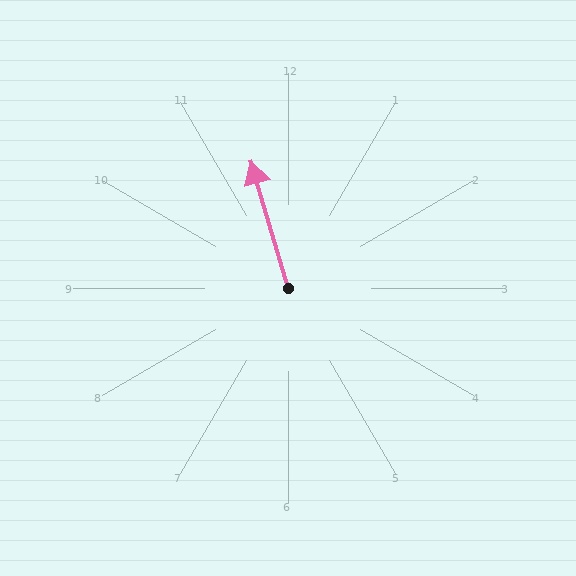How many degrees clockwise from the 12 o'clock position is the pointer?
Approximately 344 degrees.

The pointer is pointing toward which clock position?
Roughly 11 o'clock.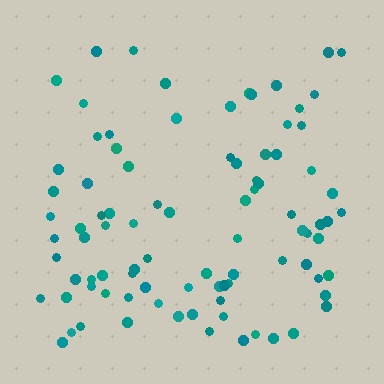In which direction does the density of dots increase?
From top to bottom, with the bottom side densest.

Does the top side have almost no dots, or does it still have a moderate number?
Still a moderate number, just noticeably fewer than the bottom.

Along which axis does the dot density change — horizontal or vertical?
Vertical.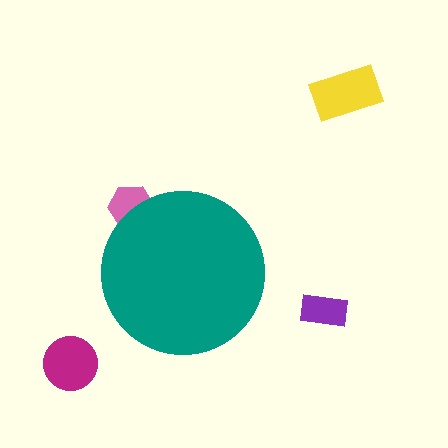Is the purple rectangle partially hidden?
No, the purple rectangle is fully visible.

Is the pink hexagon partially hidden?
Yes, the pink hexagon is partially hidden behind the teal circle.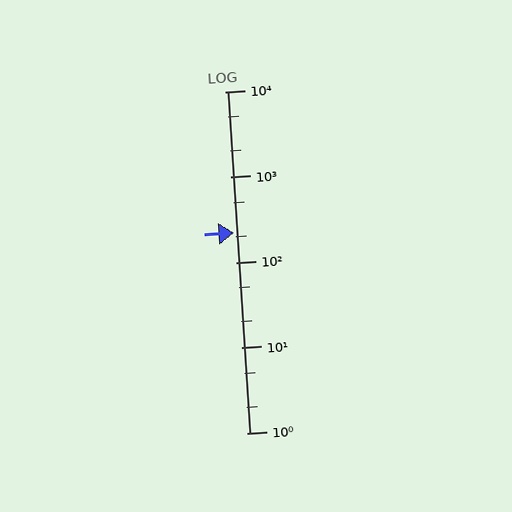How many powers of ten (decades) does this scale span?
The scale spans 4 decades, from 1 to 10000.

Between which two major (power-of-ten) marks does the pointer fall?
The pointer is between 100 and 1000.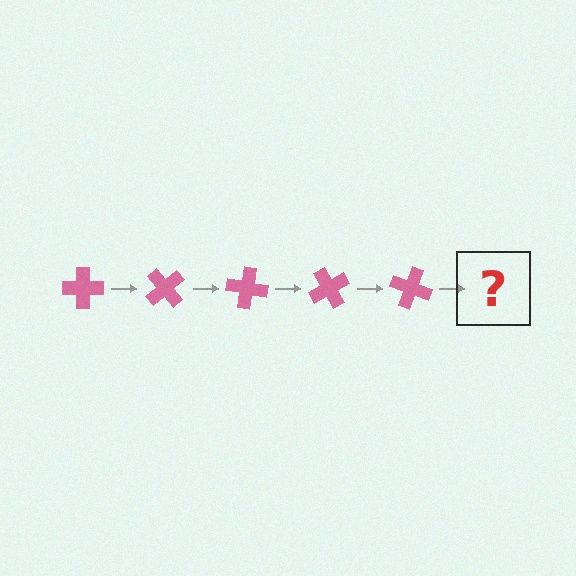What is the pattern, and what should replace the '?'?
The pattern is that the cross rotates 50 degrees each step. The '?' should be a pink cross rotated 250 degrees.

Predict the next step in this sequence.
The next step is a pink cross rotated 250 degrees.